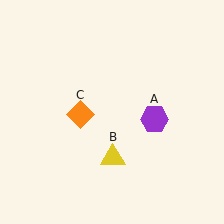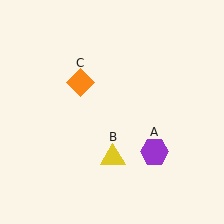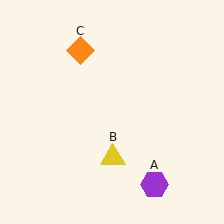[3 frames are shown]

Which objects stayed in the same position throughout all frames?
Yellow triangle (object B) remained stationary.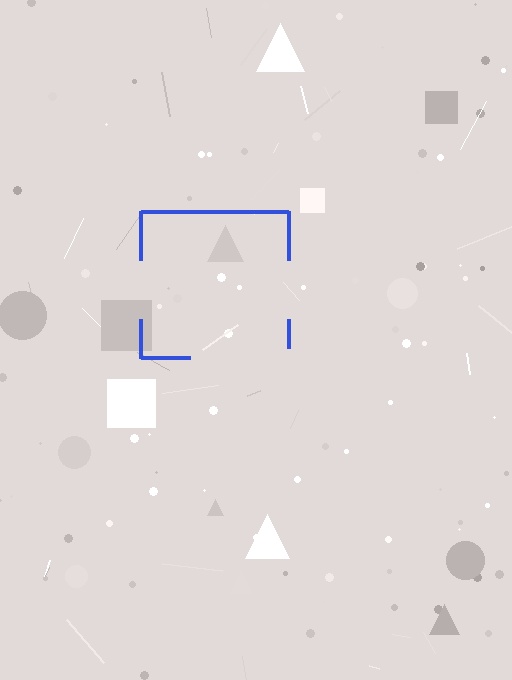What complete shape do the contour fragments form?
The contour fragments form a square.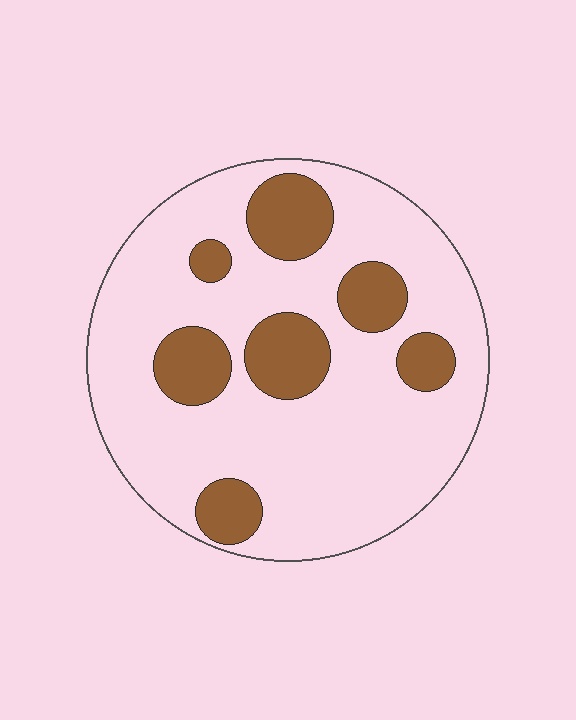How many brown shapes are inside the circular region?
7.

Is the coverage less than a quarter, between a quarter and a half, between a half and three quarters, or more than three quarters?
Less than a quarter.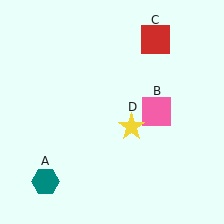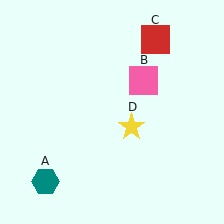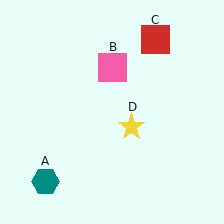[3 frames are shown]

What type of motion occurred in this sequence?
The pink square (object B) rotated counterclockwise around the center of the scene.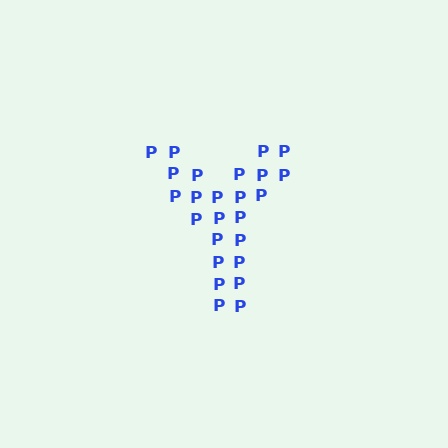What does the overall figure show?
The overall figure shows the letter Y.